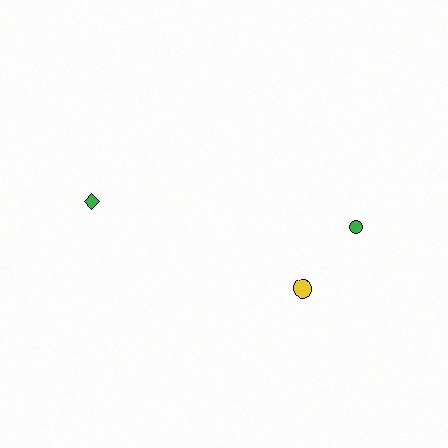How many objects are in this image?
There are 3 objects.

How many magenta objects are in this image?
There are no magenta objects.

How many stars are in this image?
There are no stars.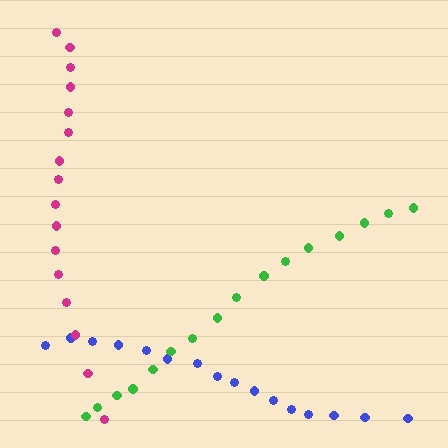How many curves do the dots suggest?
There are 3 distinct paths.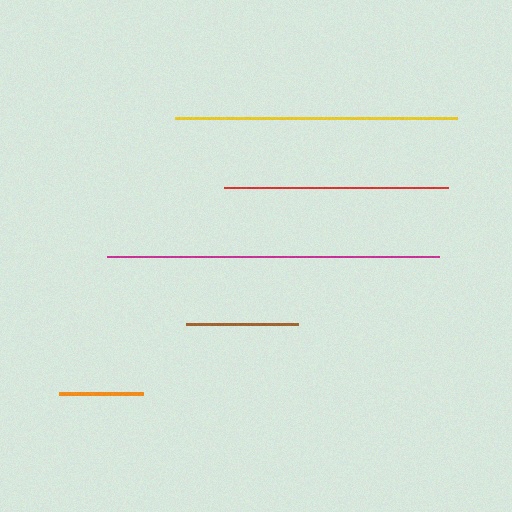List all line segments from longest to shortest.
From longest to shortest: magenta, yellow, red, brown, orange.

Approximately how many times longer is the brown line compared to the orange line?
The brown line is approximately 1.3 times the length of the orange line.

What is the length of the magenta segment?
The magenta segment is approximately 332 pixels long.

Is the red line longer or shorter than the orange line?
The red line is longer than the orange line.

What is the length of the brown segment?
The brown segment is approximately 112 pixels long.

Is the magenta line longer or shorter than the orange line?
The magenta line is longer than the orange line.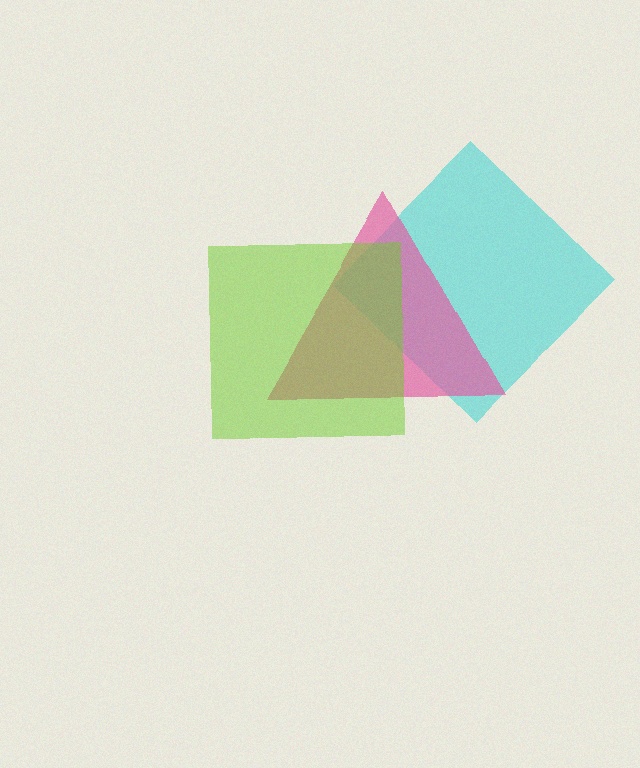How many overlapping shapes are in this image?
There are 3 overlapping shapes in the image.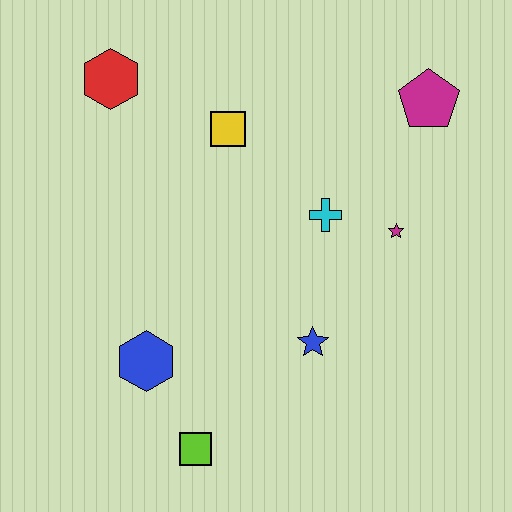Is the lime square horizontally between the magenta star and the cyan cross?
No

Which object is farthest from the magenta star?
The red hexagon is farthest from the magenta star.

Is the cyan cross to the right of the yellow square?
Yes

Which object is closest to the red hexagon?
The yellow square is closest to the red hexagon.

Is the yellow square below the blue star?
No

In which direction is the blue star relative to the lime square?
The blue star is to the right of the lime square.